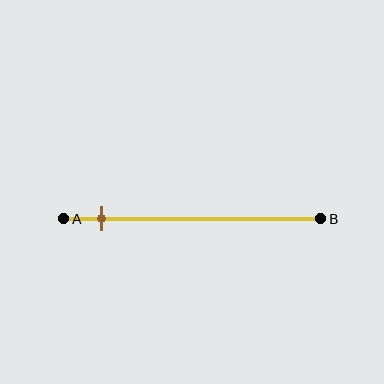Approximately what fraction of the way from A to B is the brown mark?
The brown mark is approximately 15% of the way from A to B.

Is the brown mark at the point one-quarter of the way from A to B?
No, the mark is at about 15% from A, not at the 25% one-quarter point.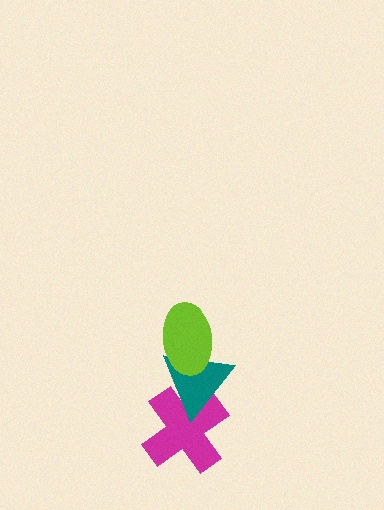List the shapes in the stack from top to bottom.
From top to bottom: the lime ellipse, the teal triangle, the magenta cross.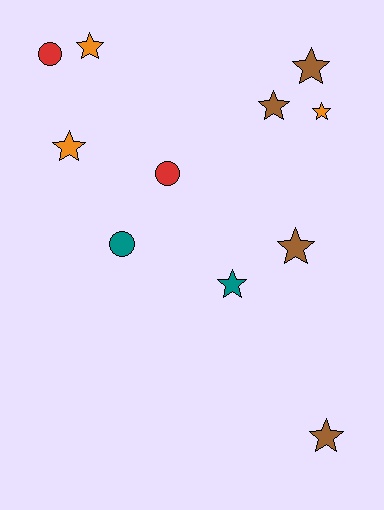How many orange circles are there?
There are no orange circles.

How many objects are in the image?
There are 11 objects.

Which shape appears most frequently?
Star, with 8 objects.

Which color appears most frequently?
Brown, with 4 objects.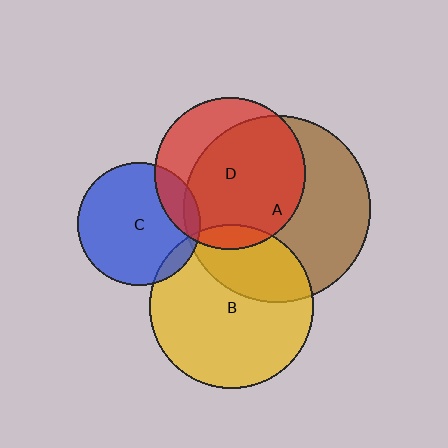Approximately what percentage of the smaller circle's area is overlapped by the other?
Approximately 15%.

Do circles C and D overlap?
Yes.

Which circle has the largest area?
Circle A (brown).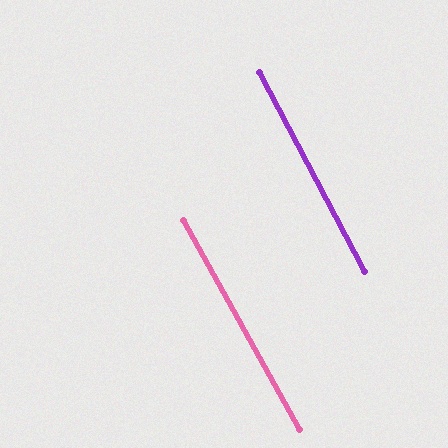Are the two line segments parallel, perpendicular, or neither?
Parallel — their directions differ by only 0.9°.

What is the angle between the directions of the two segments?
Approximately 1 degree.